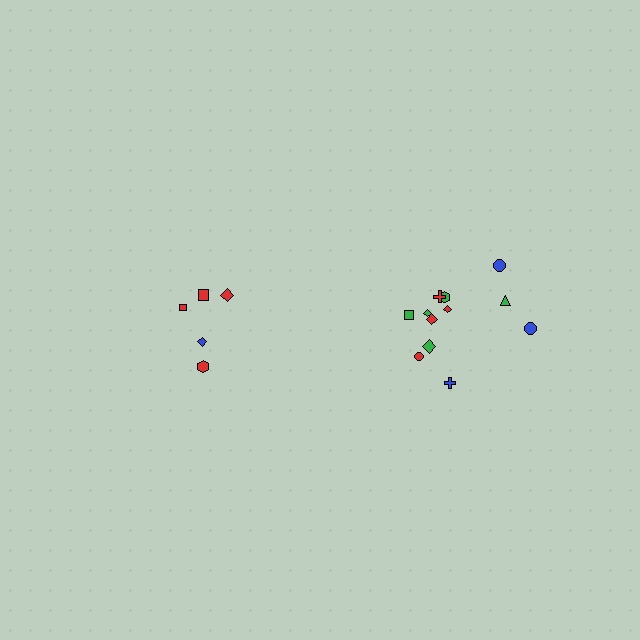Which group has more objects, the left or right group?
The right group.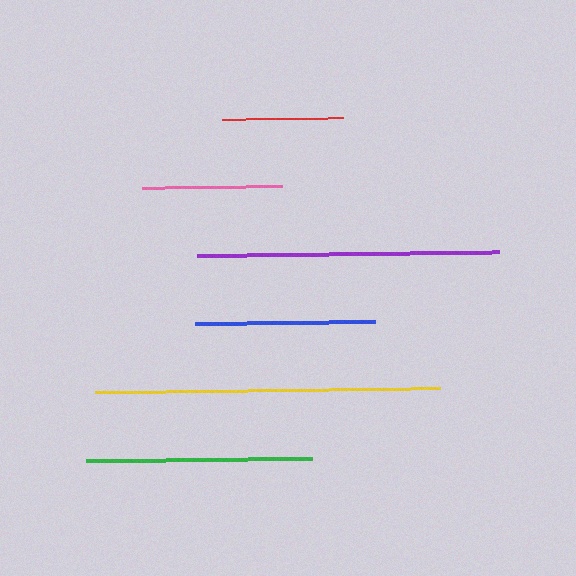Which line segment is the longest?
The yellow line is the longest at approximately 345 pixels.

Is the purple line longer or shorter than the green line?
The purple line is longer than the green line.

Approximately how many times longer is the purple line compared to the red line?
The purple line is approximately 2.5 times the length of the red line.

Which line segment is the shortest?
The red line is the shortest at approximately 121 pixels.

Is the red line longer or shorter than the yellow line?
The yellow line is longer than the red line.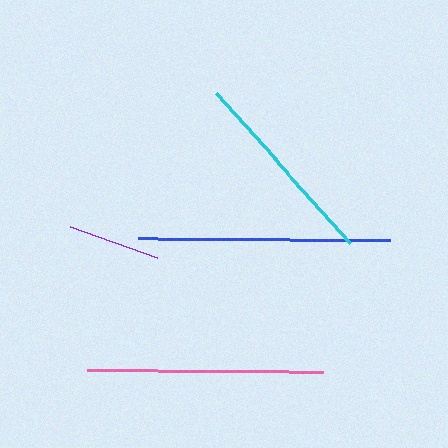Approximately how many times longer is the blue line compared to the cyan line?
The blue line is approximately 1.3 times the length of the cyan line.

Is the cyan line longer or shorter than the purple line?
The cyan line is longer than the purple line.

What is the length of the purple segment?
The purple segment is approximately 93 pixels long.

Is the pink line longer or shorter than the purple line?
The pink line is longer than the purple line.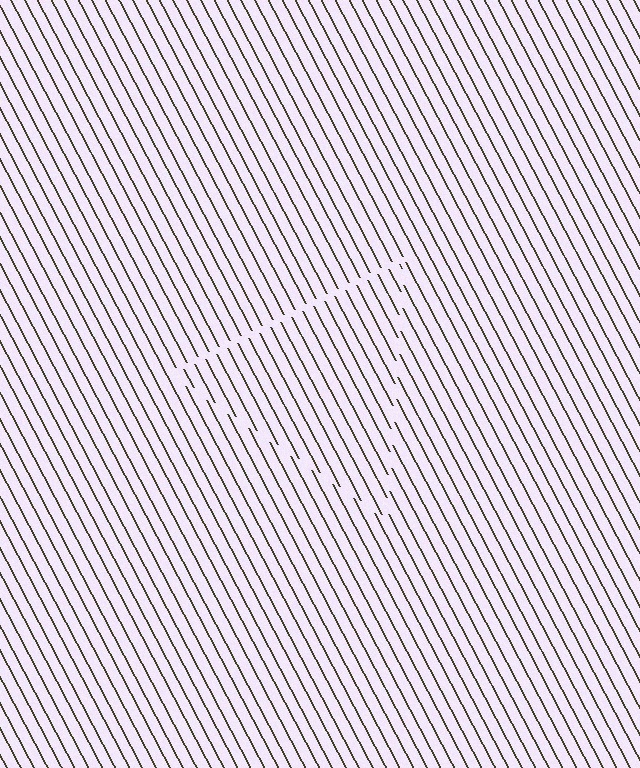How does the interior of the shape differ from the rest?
The interior of the shape contains the same grating, shifted by half a period — the contour is defined by the phase discontinuity where line-ends from the inner and outer gratings abut.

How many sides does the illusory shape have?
3 sides — the line-ends trace a triangle.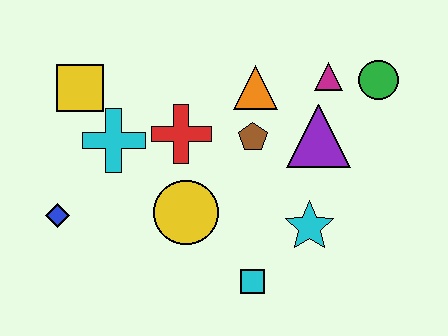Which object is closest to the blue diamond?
The cyan cross is closest to the blue diamond.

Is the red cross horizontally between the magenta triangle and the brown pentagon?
No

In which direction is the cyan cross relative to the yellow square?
The cyan cross is below the yellow square.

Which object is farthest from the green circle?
The blue diamond is farthest from the green circle.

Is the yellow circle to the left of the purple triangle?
Yes